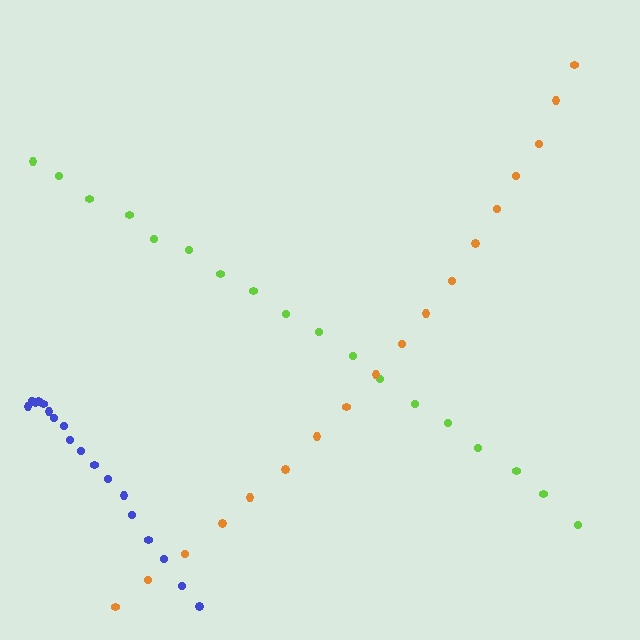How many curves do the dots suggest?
There are 3 distinct paths.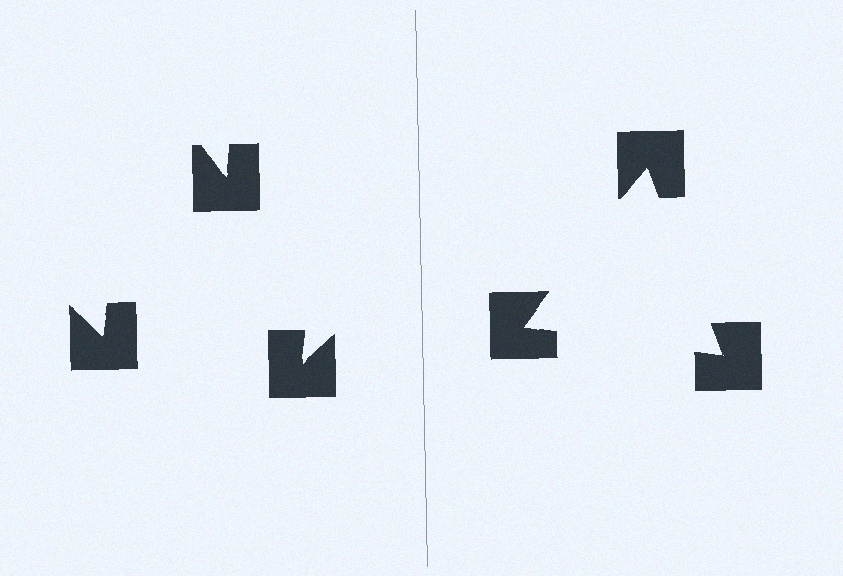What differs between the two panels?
The notched squares are positioned identically on both sides; only the wedge orientations differ. On the right they align to a triangle; on the left they are misaligned.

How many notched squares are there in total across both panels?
6 — 3 on each side.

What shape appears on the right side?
An illusory triangle.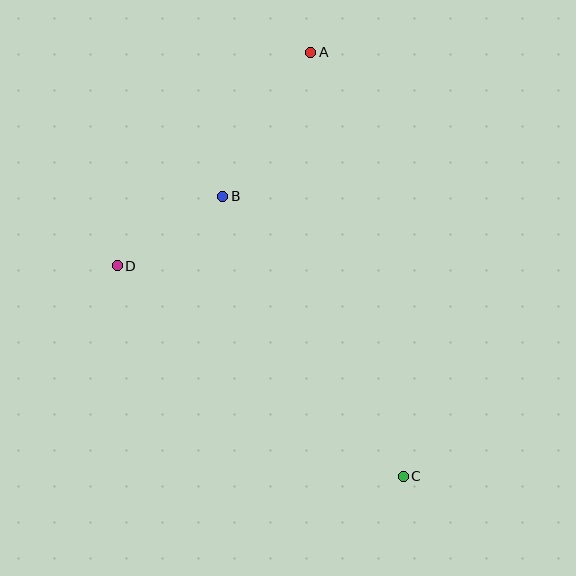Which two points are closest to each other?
Points B and D are closest to each other.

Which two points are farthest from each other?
Points A and C are farthest from each other.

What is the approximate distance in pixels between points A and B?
The distance between A and B is approximately 169 pixels.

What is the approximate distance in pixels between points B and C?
The distance between B and C is approximately 333 pixels.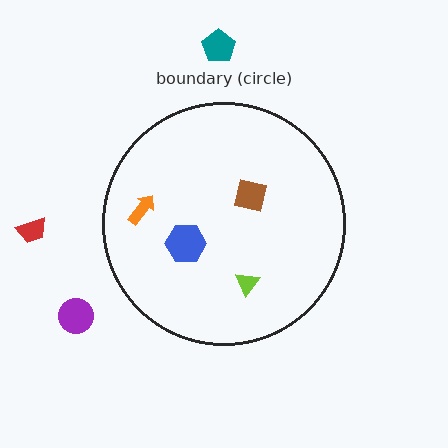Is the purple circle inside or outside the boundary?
Outside.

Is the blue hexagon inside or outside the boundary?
Inside.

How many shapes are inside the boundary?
4 inside, 3 outside.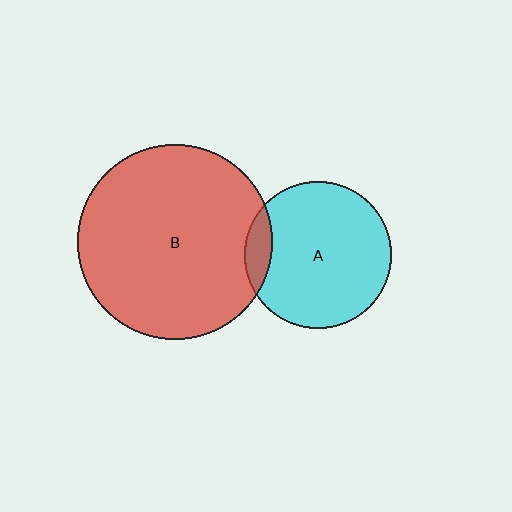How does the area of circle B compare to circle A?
Approximately 1.8 times.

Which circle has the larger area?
Circle B (red).